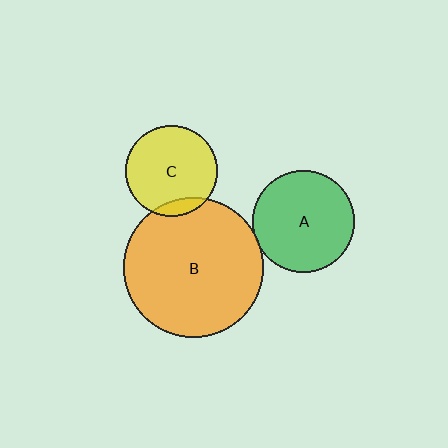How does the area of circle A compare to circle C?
Approximately 1.3 times.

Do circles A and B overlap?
Yes.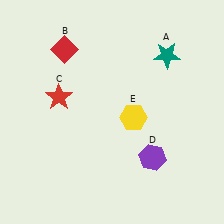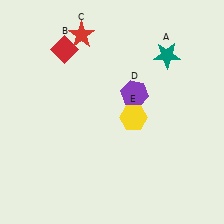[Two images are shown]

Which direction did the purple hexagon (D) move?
The purple hexagon (D) moved up.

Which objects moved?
The objects that moved are: the red star (C), the purple hexagon (D).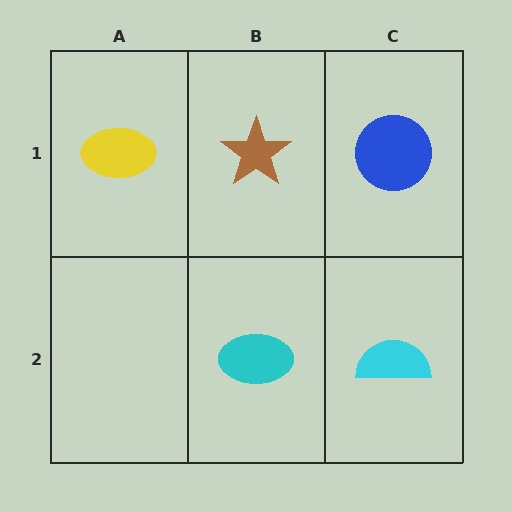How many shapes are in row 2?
2 shapes.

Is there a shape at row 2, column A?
No, that cell is empty.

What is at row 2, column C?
A cyan semicircle.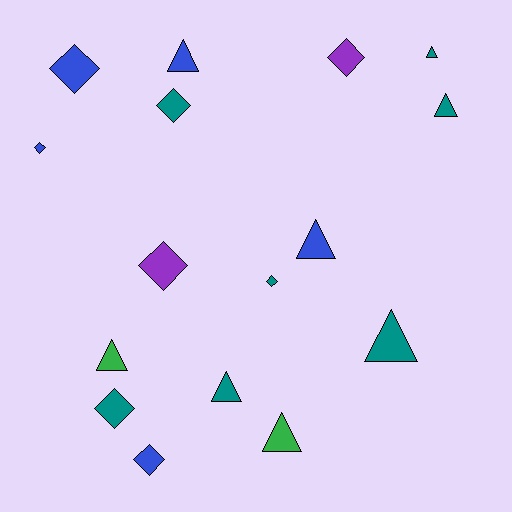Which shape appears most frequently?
Diamond, with 8 objects.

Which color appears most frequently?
Teal, with 7 objects.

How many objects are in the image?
There are 16 objects.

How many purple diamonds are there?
There are 2 purple diamonds.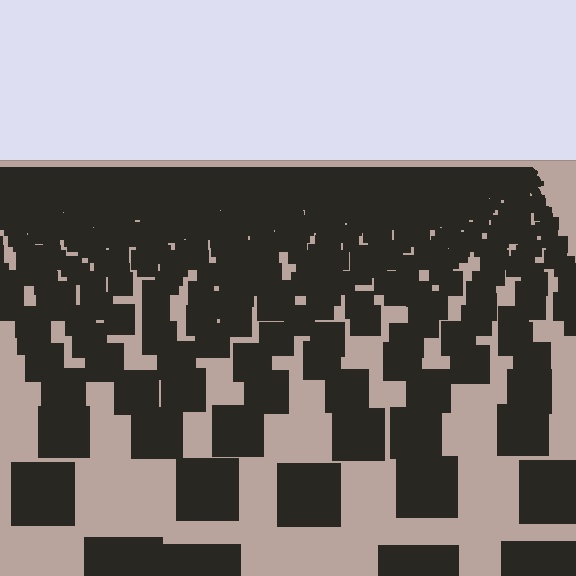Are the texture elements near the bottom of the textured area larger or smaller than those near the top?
Larger. Near the bottom, elements are closer to the viewer and appear at a bigger on-screen size.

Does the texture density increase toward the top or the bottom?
Density increases toward the top.